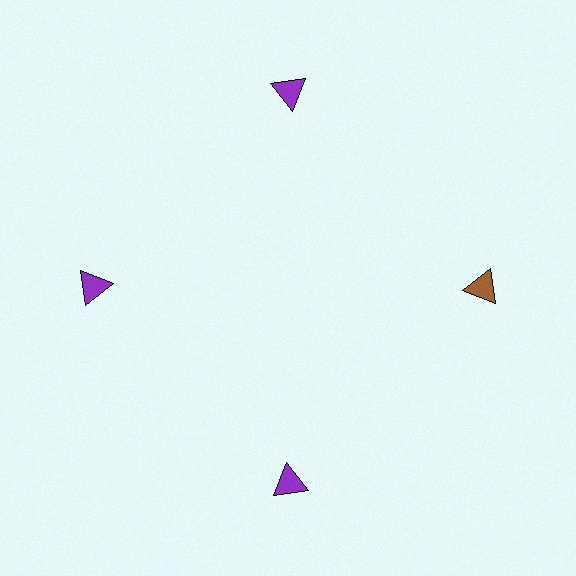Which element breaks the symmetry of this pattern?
The brown triangle at roughly the 3 o'clock position breaks the symmetry. All other shapes are purple triangles.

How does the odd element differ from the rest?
It has a different color: brown instead of purple.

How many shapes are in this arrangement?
There are 4 shapes arranged in a ring pattern.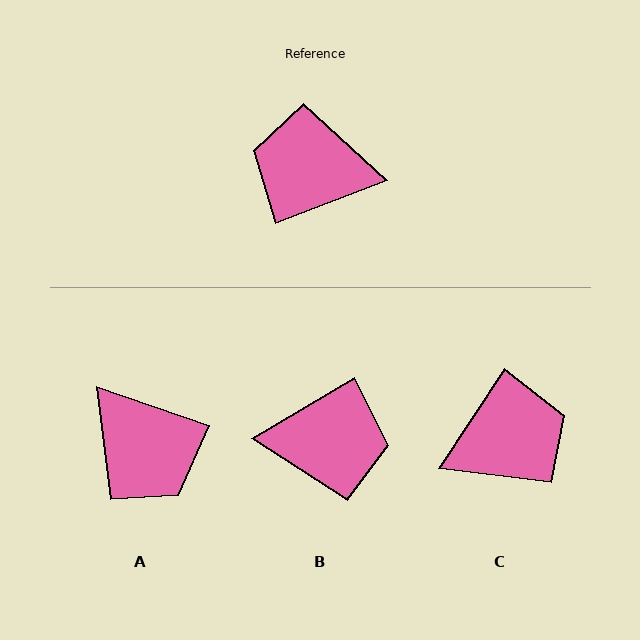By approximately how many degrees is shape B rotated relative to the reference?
Approximately 170 degrees clockwise.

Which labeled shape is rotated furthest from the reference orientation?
B, about 170 degrees away.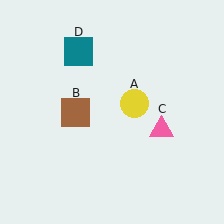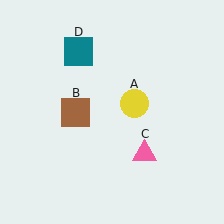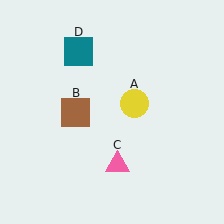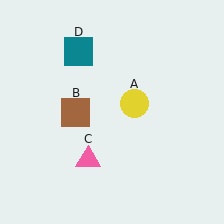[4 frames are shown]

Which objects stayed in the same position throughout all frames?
Yellow circle (object A) and brown square (object B) and teal square (object D) remained stationary.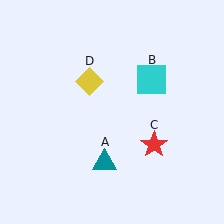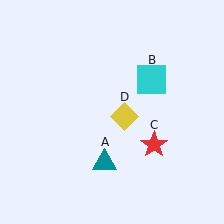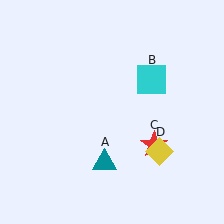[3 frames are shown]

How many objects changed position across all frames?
1 object changed position: yellow diamond (object D).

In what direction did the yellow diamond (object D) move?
The yellow diamond (object D) moved down and to the right.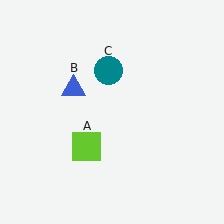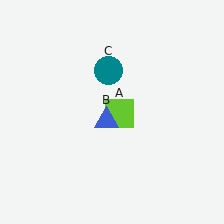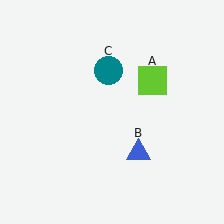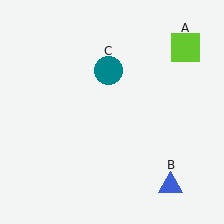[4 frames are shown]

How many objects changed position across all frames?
2 objects changed position: lime square (object A), blue triangle (object B).